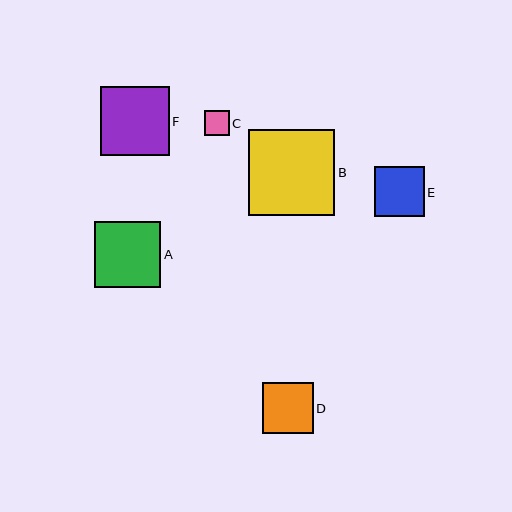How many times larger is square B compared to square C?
Square B is approximately 3.4 times the size of square C.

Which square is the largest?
Square B is the largest with a size of approximately 86 pixels.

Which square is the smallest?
Square C is the smallest with a size of approximately 25 pixels.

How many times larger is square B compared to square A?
Square B is approximately 1.3 times the size of square A.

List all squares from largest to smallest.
From largest to smallest: B, F, A, D, E, C.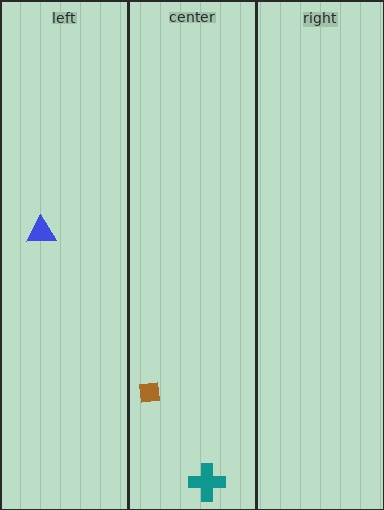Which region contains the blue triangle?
The left region.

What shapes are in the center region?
The teal cross, the brown square.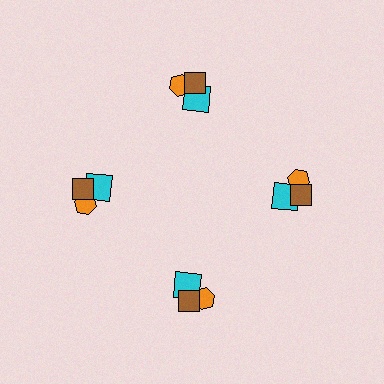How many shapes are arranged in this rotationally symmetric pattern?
There are 12 shapes, arranged in 4 groups of 3.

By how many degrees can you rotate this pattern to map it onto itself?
The pattern maps onto itself every 90 degrees of rotation.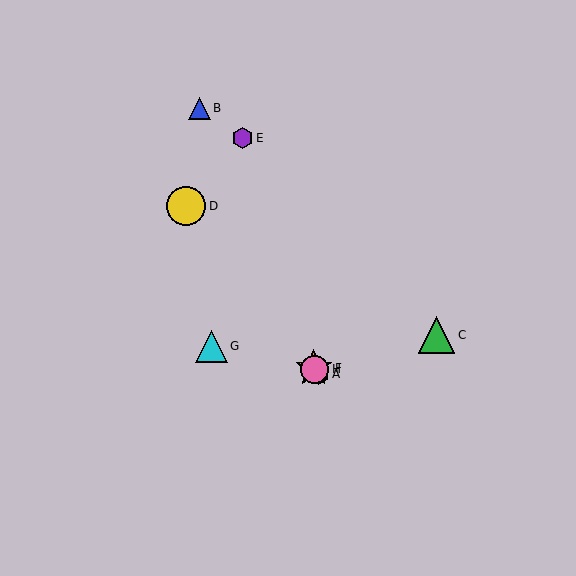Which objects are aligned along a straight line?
Objects A, D, F, H are aligned along a straight line.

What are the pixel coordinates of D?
Object D is at (186, 206).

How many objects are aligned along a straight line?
4 objects (A, D, F, H) are aligned along a straight line.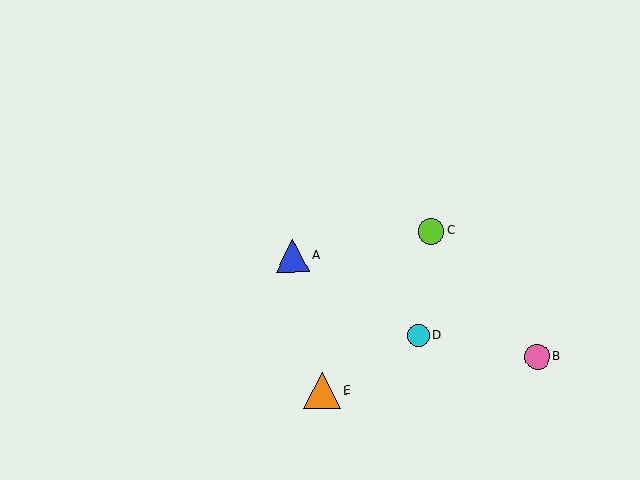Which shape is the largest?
The orange triangle (labeled E) is the largest.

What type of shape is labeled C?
Shape C is a lime circle.